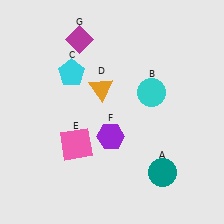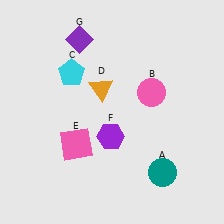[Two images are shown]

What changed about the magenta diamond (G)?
In Image 1, G is magenta. In Image 2, it changed to purple.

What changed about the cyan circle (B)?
In Image 1, B is cyan. In Image 2, it changed to pink.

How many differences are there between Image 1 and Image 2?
There are 2 differences between the two images.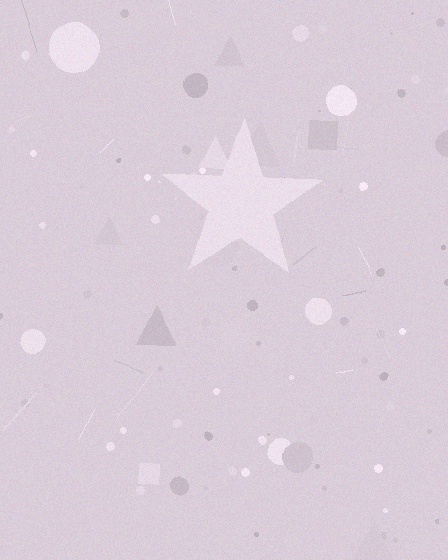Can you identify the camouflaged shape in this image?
The camouflaged shape is a star.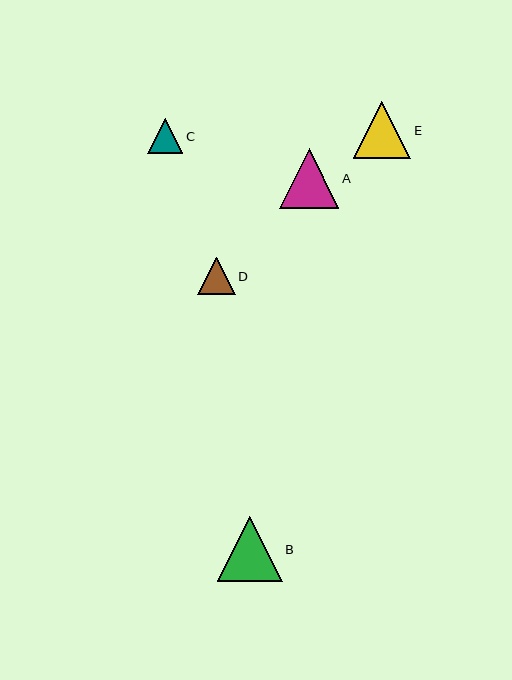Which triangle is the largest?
Triangle B is the largest with a size of approximately 65 pixels.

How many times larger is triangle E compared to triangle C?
Triangle E is approximately 1.6 times the size of triangle C.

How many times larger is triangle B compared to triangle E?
Triangle B is approximately 1.1 times the size of triangle E.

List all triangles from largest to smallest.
From largest to smallest: B, A, E, D, C.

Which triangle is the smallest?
Triangle C is the smallest with a size of approximately 35 pixels.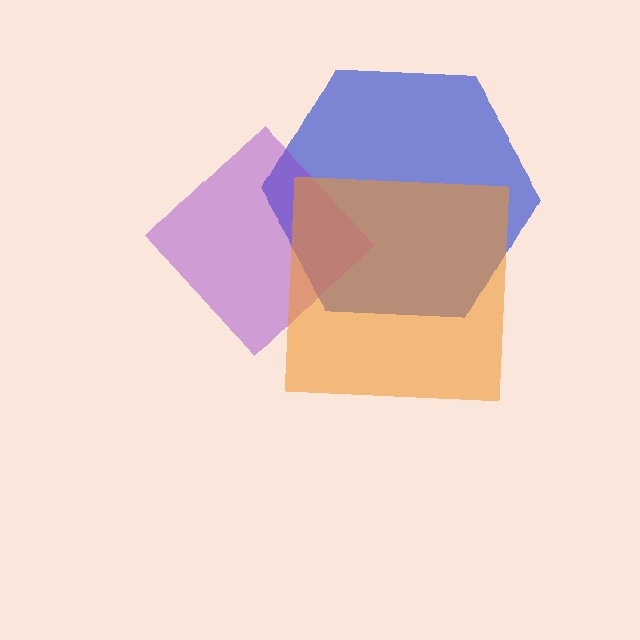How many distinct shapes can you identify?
There are 3 distinct shapes: a blue hexagon, a purple diamond, an orange square.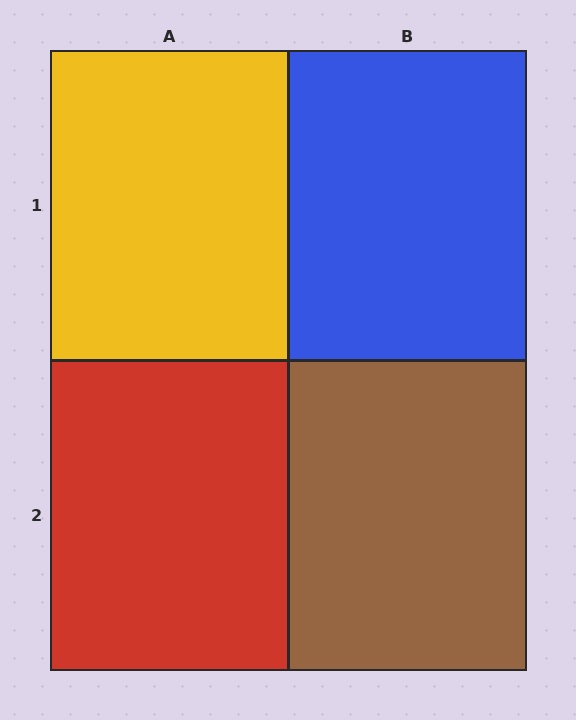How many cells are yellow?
1 cell is yellow.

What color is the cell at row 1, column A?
Yellow.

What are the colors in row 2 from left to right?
Red, brown.